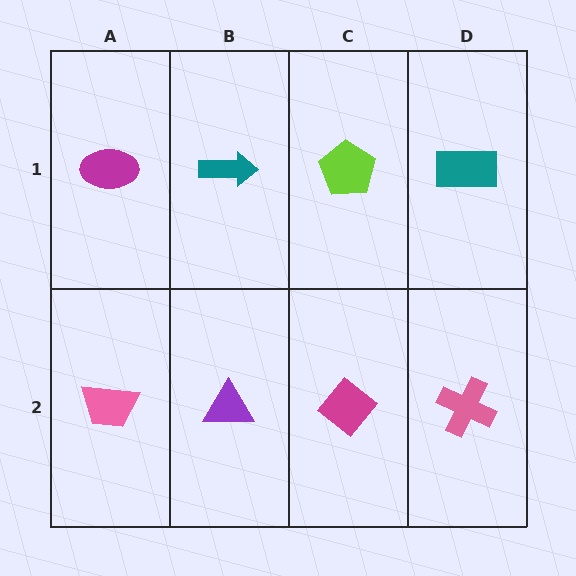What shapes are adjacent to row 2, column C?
A lime pentagon (row 1, column C), a purple triangle (row 2, column B), a pink cross (row 2, column D).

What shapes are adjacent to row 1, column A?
A pink trapezoid (row 2, column A), a teal arrow (row 1, column B).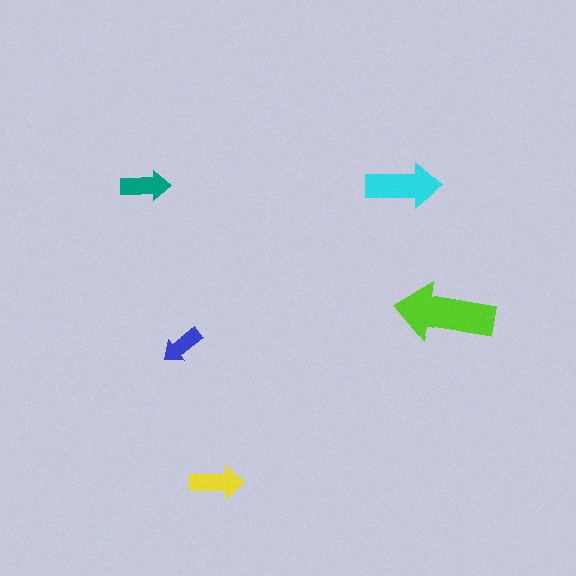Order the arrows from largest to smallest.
the lime one, the cyan one, the yellow one, the teal one, the blue one.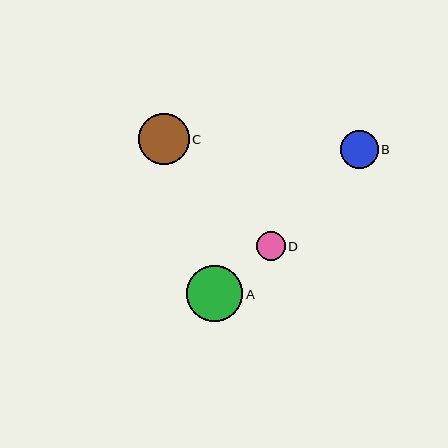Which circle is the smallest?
Circle D is the smallest with a size of approximately 29 pixels.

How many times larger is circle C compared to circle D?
Circle C is approximately 1.8 times the size of circle D.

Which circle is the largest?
Circle A is the largest with a size of approximately 57 pixels.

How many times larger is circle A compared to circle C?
Circle A is approximately 1.1 times the size of circle C.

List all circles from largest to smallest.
From largest to smallest: A, C, B, D.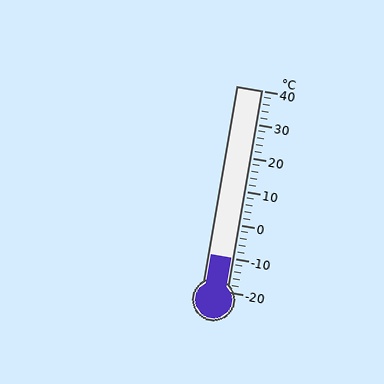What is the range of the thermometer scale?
The thermometer scale ranges from -20°C to 40°C.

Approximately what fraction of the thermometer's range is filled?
The thermometer is filled to approximately 15% of its range.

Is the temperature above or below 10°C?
The temperature is below 10°C.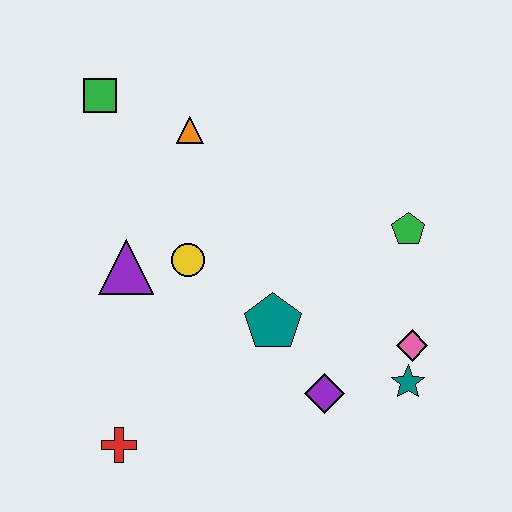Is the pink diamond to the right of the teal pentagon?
Yes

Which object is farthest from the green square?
The teal star is farthest from the green square.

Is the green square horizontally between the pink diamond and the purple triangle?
No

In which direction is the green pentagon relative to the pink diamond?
The green pentagon is above the pink diamond.